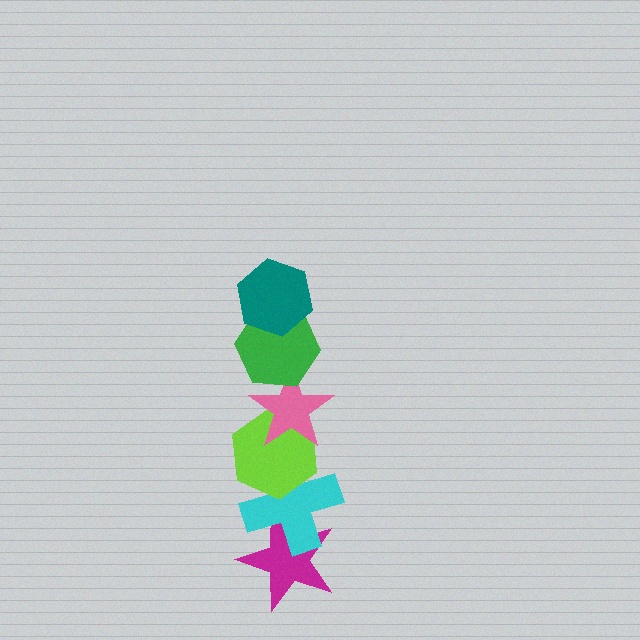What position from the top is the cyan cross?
The cyan cross is 5th from the top.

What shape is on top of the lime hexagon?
The pink star is on top of the lime hexagon.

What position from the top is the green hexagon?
The green hexagon is 2nd from the top.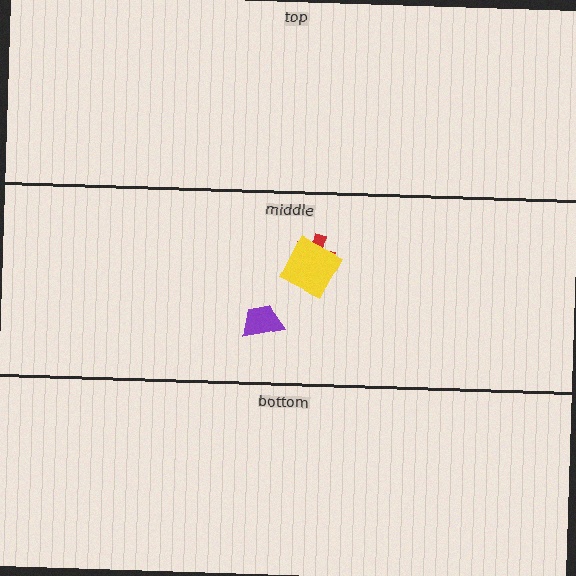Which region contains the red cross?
The middle region.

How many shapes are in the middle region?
3.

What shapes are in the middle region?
The purple trapezoid, the red cross, the yellow diamond.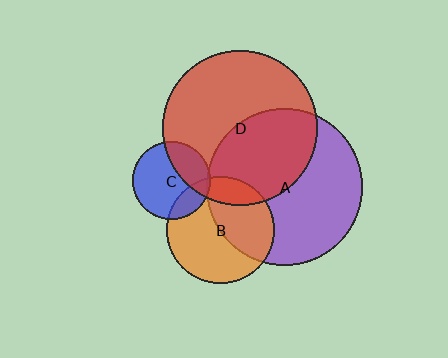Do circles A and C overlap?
Yes.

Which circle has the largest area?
Circle A (purple).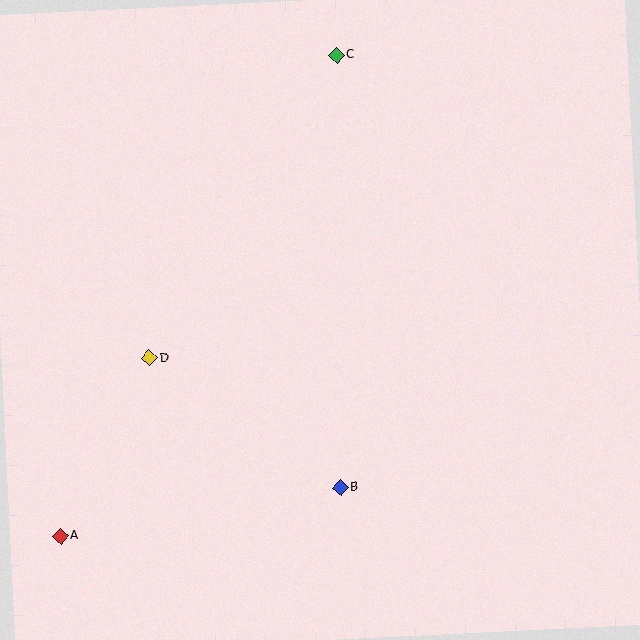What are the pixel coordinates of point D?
Point D is at (150, 358).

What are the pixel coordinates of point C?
Point C is at (337, 55).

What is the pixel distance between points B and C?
The distance between B and C is 432 pixels.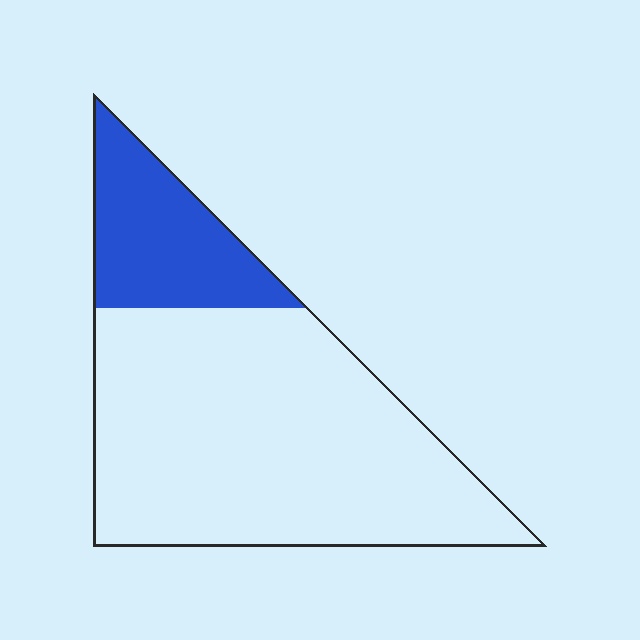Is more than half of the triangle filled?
No.